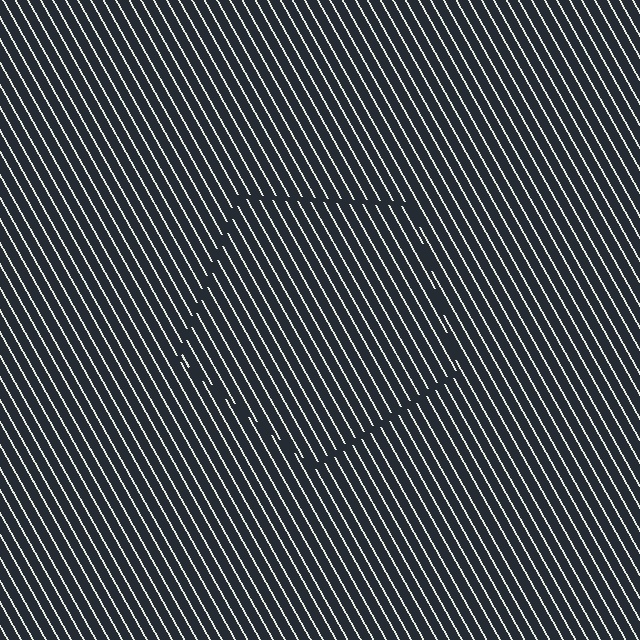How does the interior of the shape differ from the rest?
The interior of the shape contains the same grating, shifted by half a period — the contour is defined by the phase discontinuity where line-ends from the inner and outer gratings abut.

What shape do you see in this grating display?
An illusory pentagon. The interior of the shape contains the same grating, shifted by half a period — the contour is defined by the phase discontinuity where line-ends from the inner and outer gratings abut.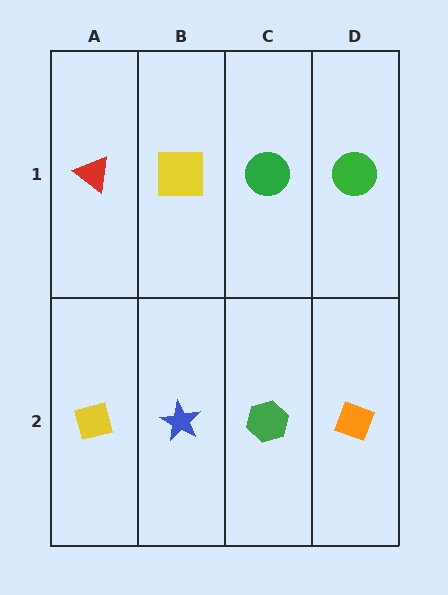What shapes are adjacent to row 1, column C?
A green hexagon (row 2, column C), a yellow square (row 1, column B), a green circle (row 1, column D).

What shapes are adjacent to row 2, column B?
A yellow square (row 1, column B), a yellow square (row 2, column A), a green hexagon (row 2, column C).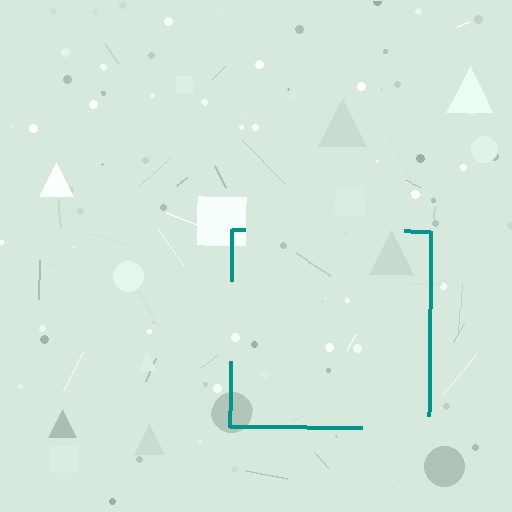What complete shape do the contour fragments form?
The contour fragments form a square.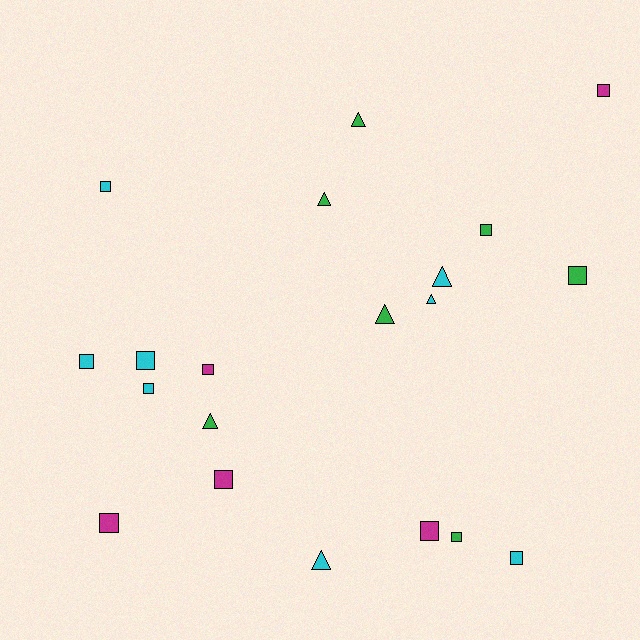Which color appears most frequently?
Cyan, with 8 objects.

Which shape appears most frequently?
Square, with 13 objects.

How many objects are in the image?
There are 20 objects.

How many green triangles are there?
There are 4 green triangles.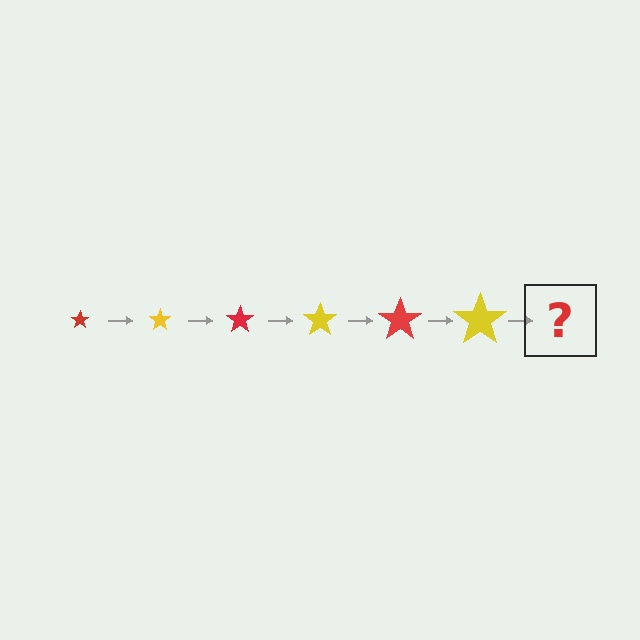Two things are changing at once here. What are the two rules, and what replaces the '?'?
The two rules are that the star grows larger each step and the color cycles through red and yellow. The '?' should be a red star, larger than the previous one.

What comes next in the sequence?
The next element should be a red star, larger than the previous one.